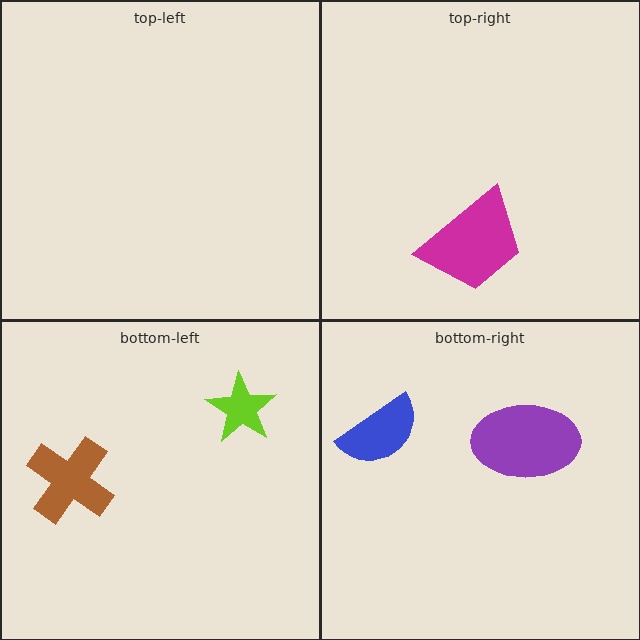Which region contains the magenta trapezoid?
The top-right region.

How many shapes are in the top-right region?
1.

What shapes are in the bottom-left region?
The lime star, the brown cross.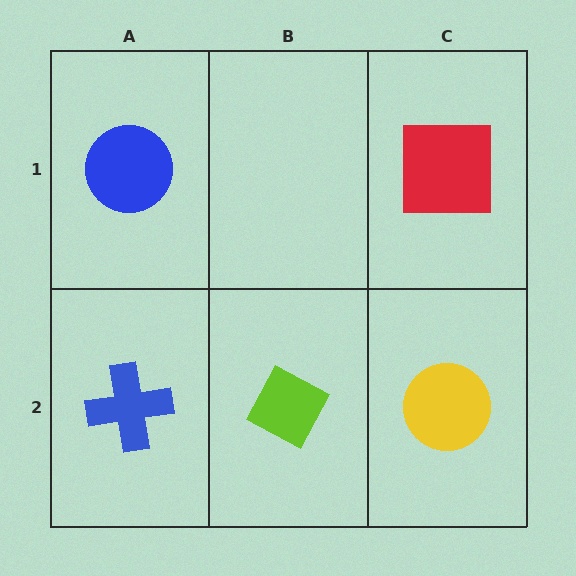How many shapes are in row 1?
2 shapes.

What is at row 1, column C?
A red square.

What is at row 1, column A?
A blue circle.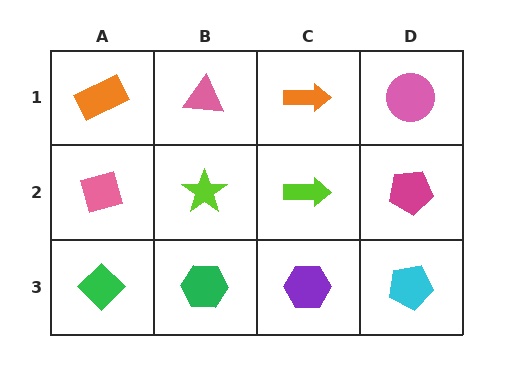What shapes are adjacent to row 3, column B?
A lime star (row 2, column B), a green diamond (row 3, column A), a purple hexagon (row 3, column C).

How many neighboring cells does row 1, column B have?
3.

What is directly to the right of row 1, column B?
An orange arrow.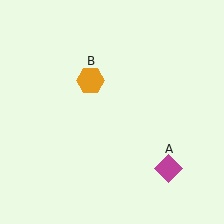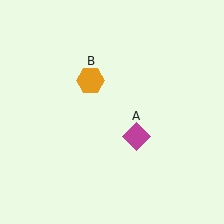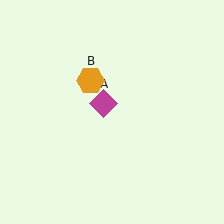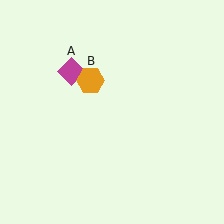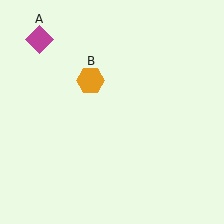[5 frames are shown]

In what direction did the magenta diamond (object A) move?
The magenta diamond (object A) moved up and to the left.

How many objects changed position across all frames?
1 object changed position: magenta diamond (object A).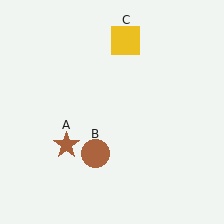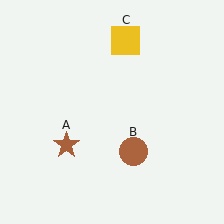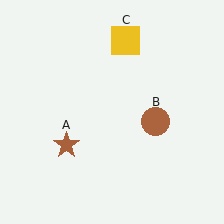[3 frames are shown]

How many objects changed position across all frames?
1 object changed position: brown circle (object B).